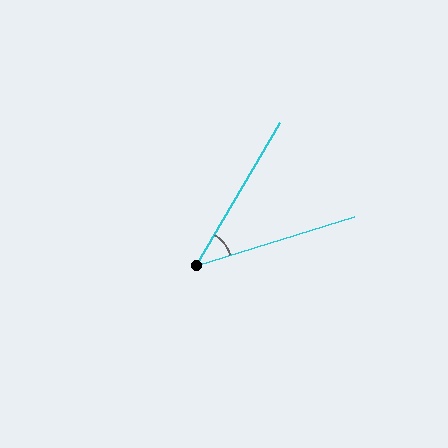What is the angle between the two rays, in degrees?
Approximately 42 degrees.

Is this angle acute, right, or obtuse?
It is acute.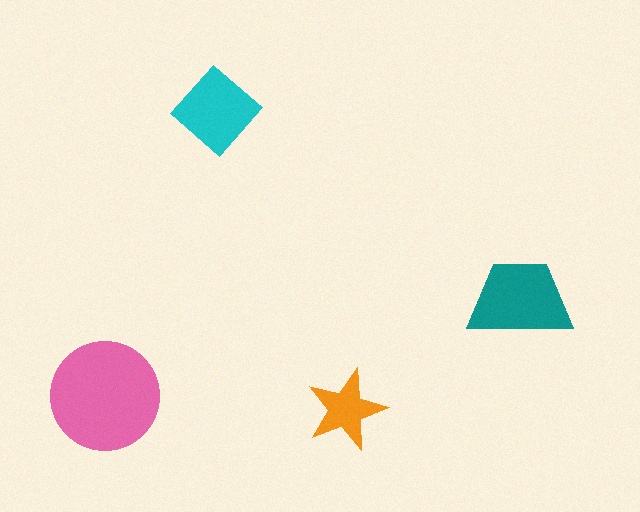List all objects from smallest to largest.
The orange star, the cyan diamond, the teal trapezoid, the pink circle.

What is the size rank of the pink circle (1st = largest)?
1st.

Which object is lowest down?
The orange star is bottommost.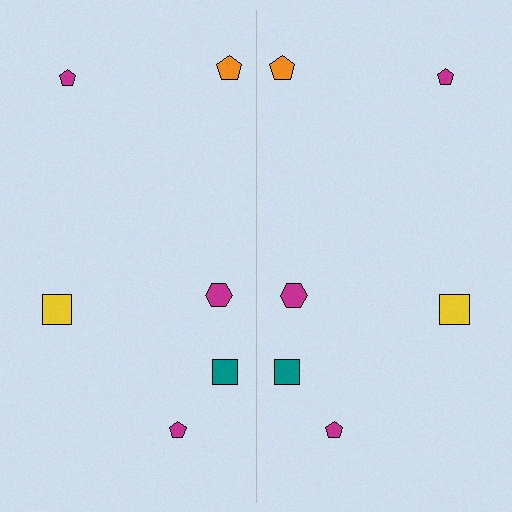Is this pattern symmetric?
Yes, this pattern has bilateral (reflection) symmetry.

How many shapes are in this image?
There are 12 shapes in this image.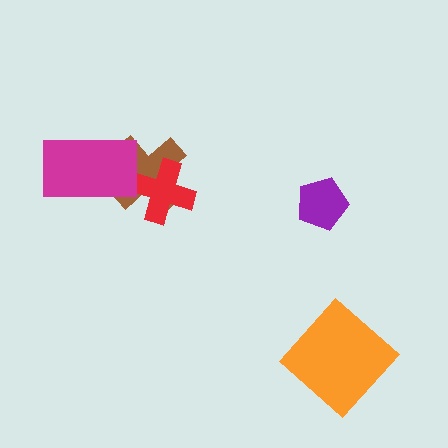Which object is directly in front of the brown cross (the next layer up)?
The red cross is directly in front of the brown cross.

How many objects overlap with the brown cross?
2 objects overlap with the brown cross.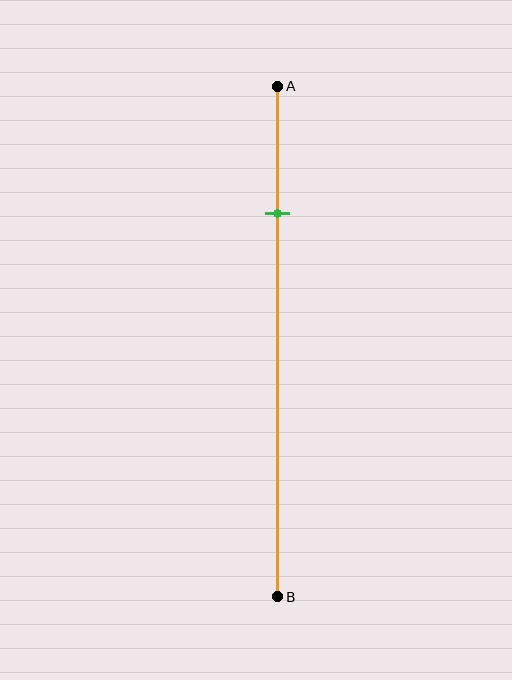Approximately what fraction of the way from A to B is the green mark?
The green mark is approximately 25% of the way from A to B.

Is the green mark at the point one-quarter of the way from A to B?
Yes, the mark is approximately at the one-quarter point.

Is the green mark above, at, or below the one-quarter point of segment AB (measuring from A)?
The green mark is approximately at the one-quarter point of segment AB.